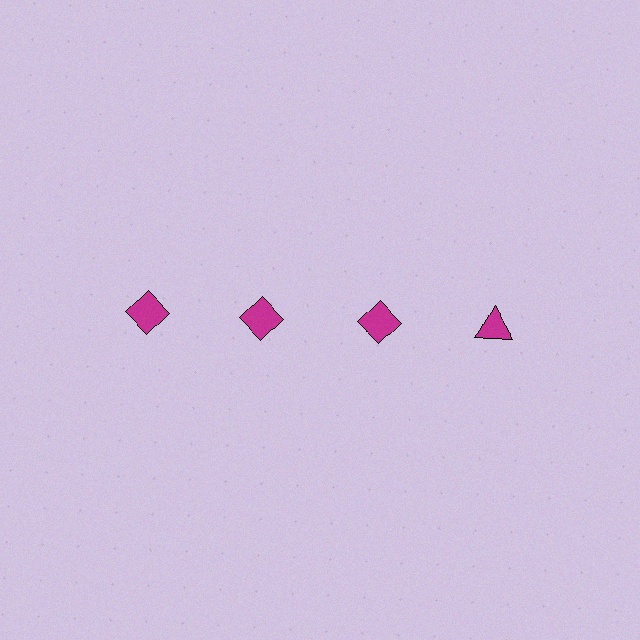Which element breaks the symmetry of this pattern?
The magenta triangle in the top row, second from right column breaks the symmetry. All other shapes are magenta diamonds.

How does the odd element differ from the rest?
It has a different shape: triangle instead of diamond.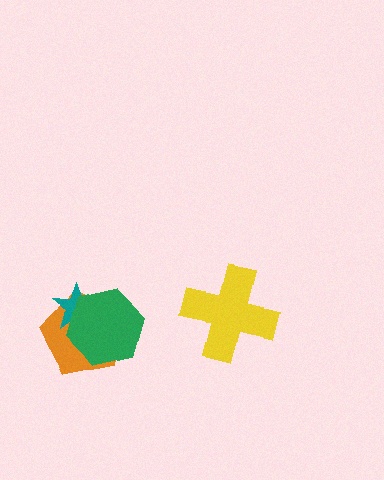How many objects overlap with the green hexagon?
2 objects overlap with the green hexagon.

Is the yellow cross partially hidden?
No, no other shape covers it.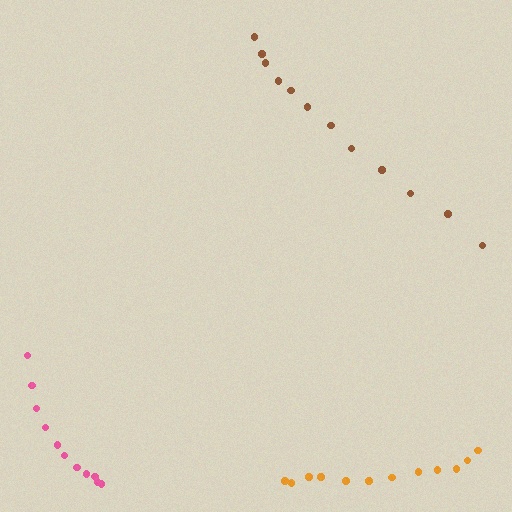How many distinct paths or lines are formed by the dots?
There are 3 distinct paths.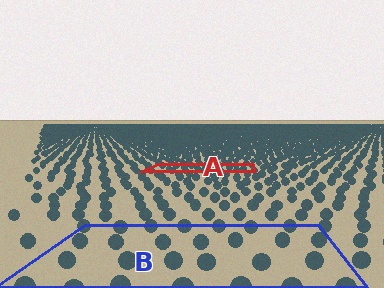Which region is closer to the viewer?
Region B is closer. The texture elements there are larger and more spread out.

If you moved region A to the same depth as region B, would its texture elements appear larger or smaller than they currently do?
They would appear larger. At a closer depth, the same texture elements are projected at a bigger on-screen size.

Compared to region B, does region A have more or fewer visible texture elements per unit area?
Region A has more texture elements per unit area — they are packed more densely because it is farther away.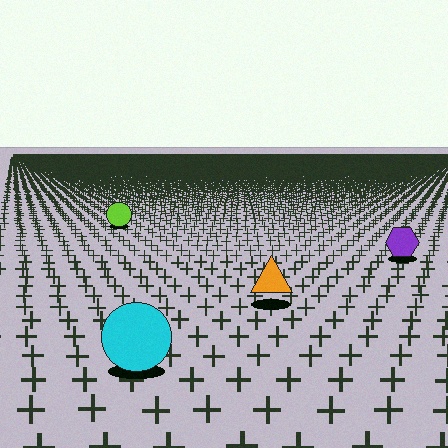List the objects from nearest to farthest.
From nearest to farthest: the cyan circle, the orange triangle, the purple hexagon, the lime circle.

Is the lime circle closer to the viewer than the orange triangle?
No. The orange triangle is closer — you can tell from the texture gradient: the ground texture is coarser near it.